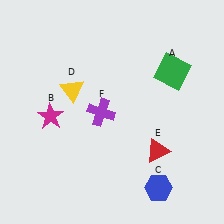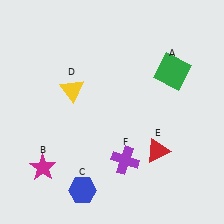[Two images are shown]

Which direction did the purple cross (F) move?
The purple cross (F) moved down.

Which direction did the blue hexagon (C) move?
The blue hexagon (C) moved left.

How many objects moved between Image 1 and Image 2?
3 objects moved between the two images.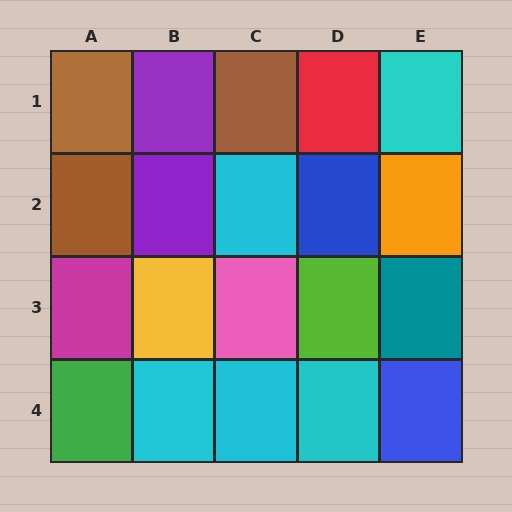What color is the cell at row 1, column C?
Brown.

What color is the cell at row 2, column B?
Purple.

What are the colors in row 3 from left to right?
Magenta, yellow, pink, lime, teal.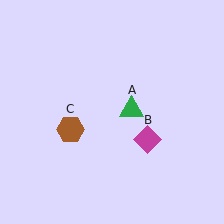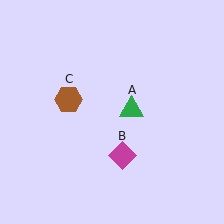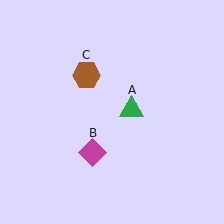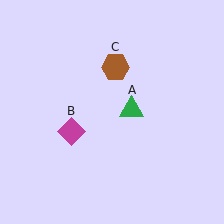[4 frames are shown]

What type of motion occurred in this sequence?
The magenta diamond (object B), brown hexagon (object C) rotated clockwise around the center of the scene.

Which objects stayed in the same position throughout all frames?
Green triangle (object A) remained stationary.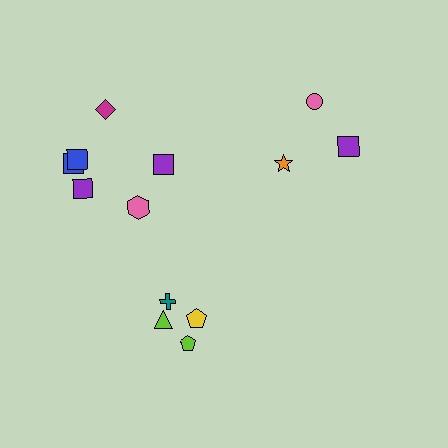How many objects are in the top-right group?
There are 3 objects.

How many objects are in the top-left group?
There are 6 objects.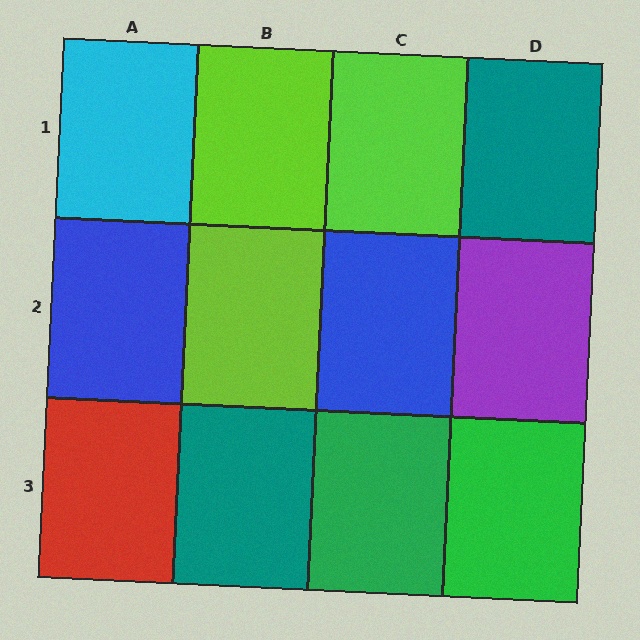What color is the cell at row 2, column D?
Purple.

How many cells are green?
2 cells are green.